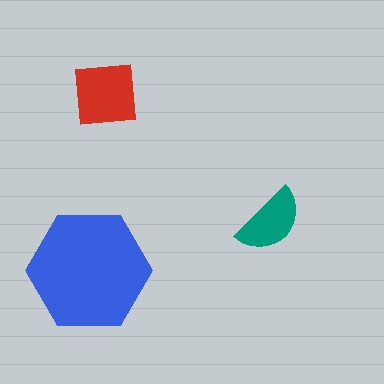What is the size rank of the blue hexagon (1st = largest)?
1st.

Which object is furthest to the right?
The teal semicircle is rightmost.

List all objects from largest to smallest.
The blue hexagon, the red square, the teal semicircle.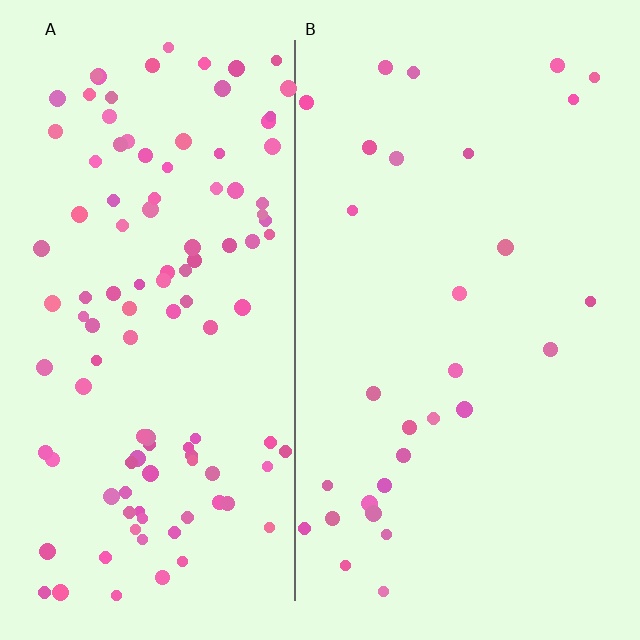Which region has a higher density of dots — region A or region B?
A (the left).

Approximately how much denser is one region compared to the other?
Approximately 3.9× — region A over region B.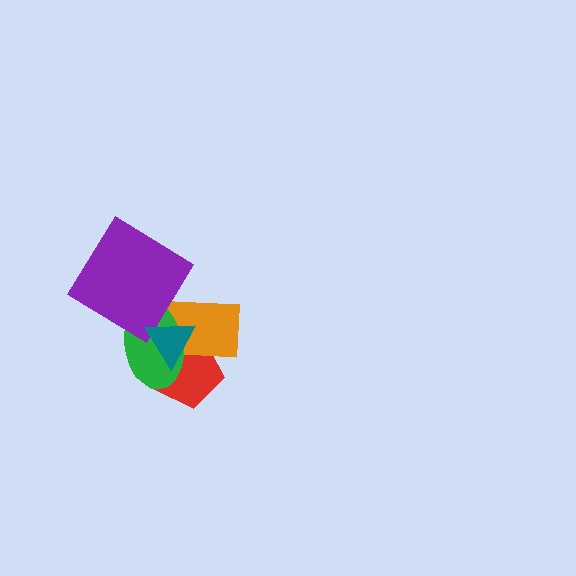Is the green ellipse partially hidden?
Yes, it is partially covered by another shape.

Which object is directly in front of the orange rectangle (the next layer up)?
The green ellipse is directly in front of the orange rectangle.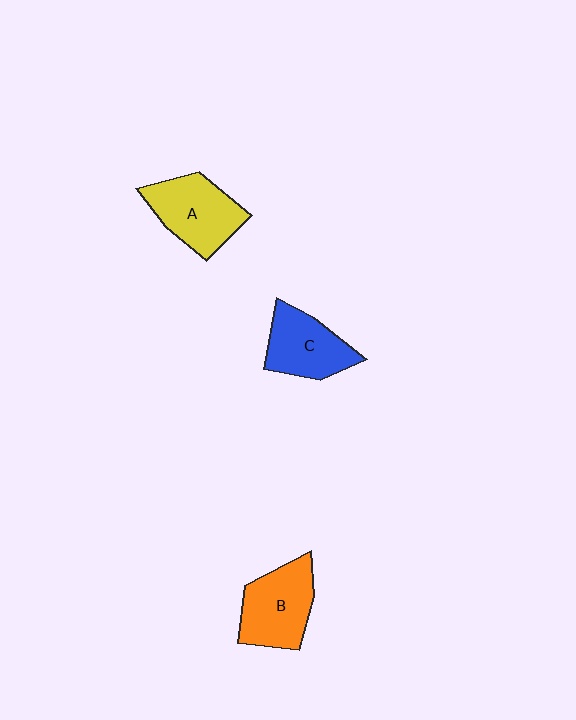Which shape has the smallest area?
Shape C (blue).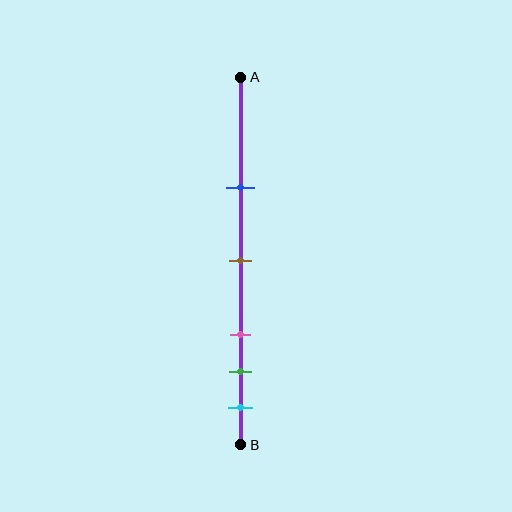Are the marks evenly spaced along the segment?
No, the marks are not evenly spaced.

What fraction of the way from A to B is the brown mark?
The brown mark is approximately 50% (0.5) of the way from A to B.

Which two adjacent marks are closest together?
The green and cyan marks are the closest adjacent pair.